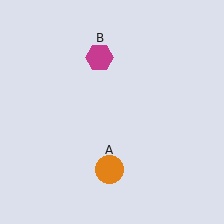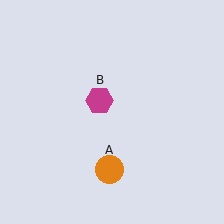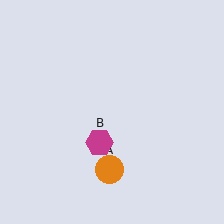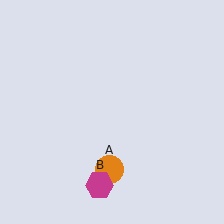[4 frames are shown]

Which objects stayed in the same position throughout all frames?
Orange circle (object A) remained stationary.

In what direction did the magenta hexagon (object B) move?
The magenta hexagon (object B) moved down.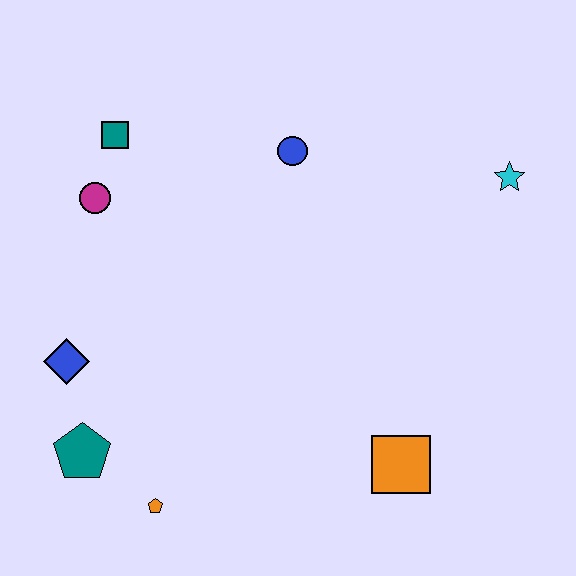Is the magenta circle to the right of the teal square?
No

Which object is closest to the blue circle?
The teal square is closest to the blue circle.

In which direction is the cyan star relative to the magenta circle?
The cyan star is to the right of the magenta circle.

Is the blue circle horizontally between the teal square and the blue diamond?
No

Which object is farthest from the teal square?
The orange square is farthest from the teal square.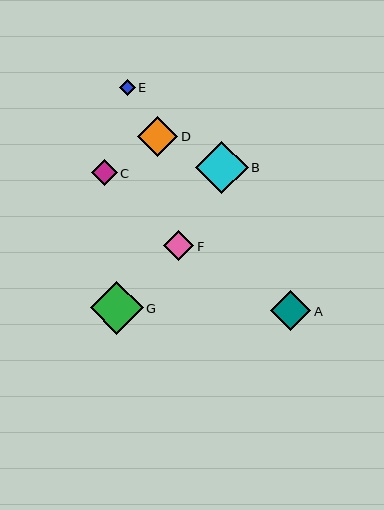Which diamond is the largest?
Diamond B is the largest with a size of approximately 52 pixels.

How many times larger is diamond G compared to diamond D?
Diamond G is approximately 1.3 times the size of diamond D.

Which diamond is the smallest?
Diamond E is the smallest with a size of approximately 16 pixels.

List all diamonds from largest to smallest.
From largest to smallest: B, G, D, A, F, C, E.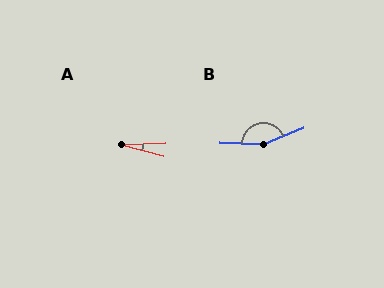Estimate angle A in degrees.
Approximately 16 degrees.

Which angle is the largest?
B, at approximately 155 degrees.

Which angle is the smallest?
A, at approximately 16 degrees.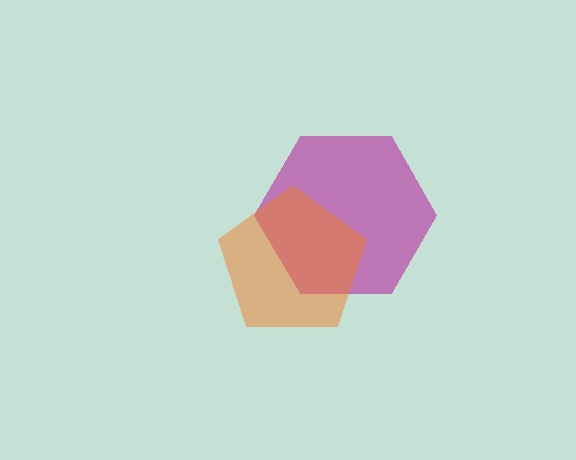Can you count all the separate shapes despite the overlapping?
Yes, there are 2 separate shapes.